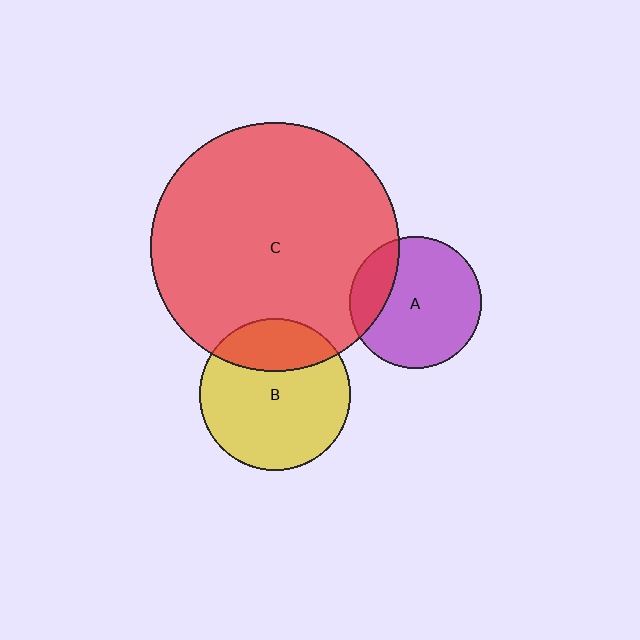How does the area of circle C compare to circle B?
Approximately 2.7 times.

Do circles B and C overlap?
Yes.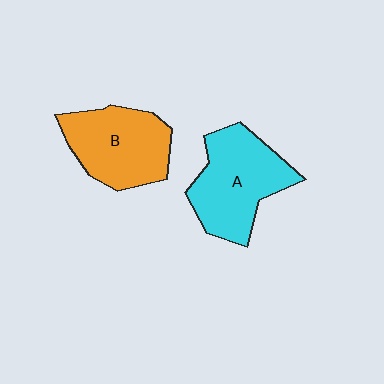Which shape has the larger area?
Shape A (cyan).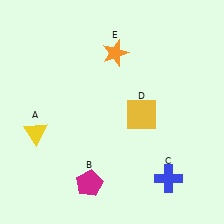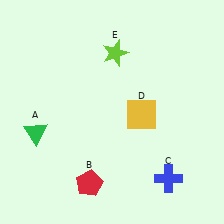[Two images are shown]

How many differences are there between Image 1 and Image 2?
There are 3 differences between the two images.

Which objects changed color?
A changed from yellow to green. B changed from magenta to red. E changed from orange to lime.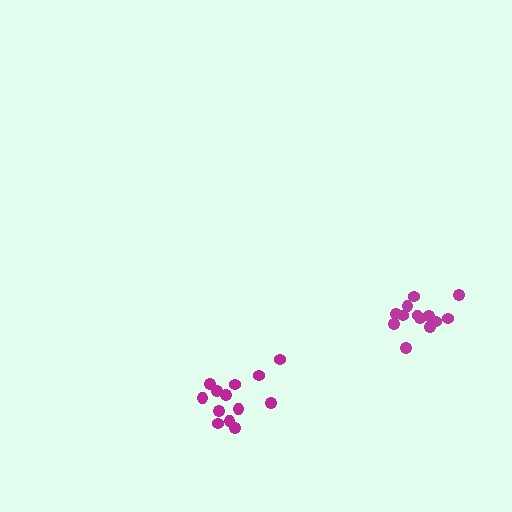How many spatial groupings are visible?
There are 2 spatial groupings.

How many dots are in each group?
Group 1: 13 dots, Group 2: 13 dots (26 total).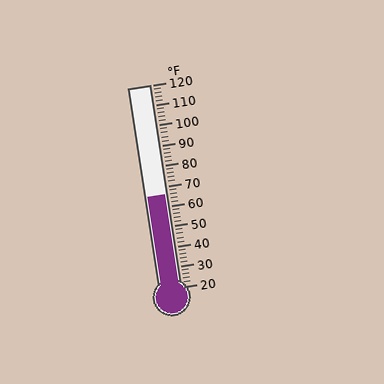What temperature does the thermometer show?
The thermometer shows approximately 66°F.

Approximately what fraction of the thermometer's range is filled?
The thermometer is filled to approximately 45% of its range.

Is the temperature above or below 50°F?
The temperature is above 50°F.